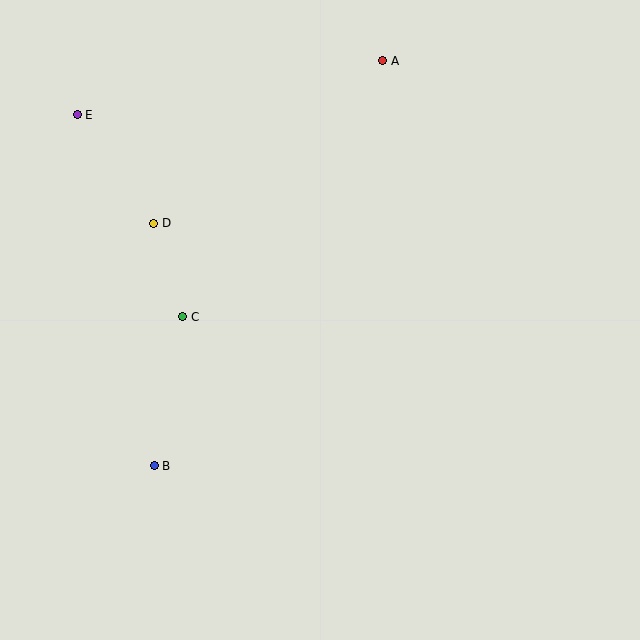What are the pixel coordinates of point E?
Point E is at (77, 115).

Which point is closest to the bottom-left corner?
Point B is closest to the bottom-left corner.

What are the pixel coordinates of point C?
Point C is at (183, 317).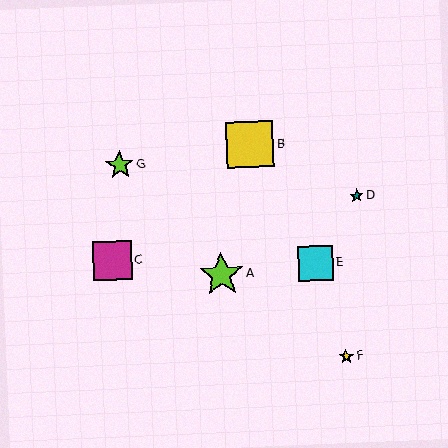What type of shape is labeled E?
Shape E is a cyan square.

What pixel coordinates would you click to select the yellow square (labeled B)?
Click at (250, 144) to select the yellow square B.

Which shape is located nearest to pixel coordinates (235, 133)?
The yellow square (labeled B) at (250, 144) is nearest to that location.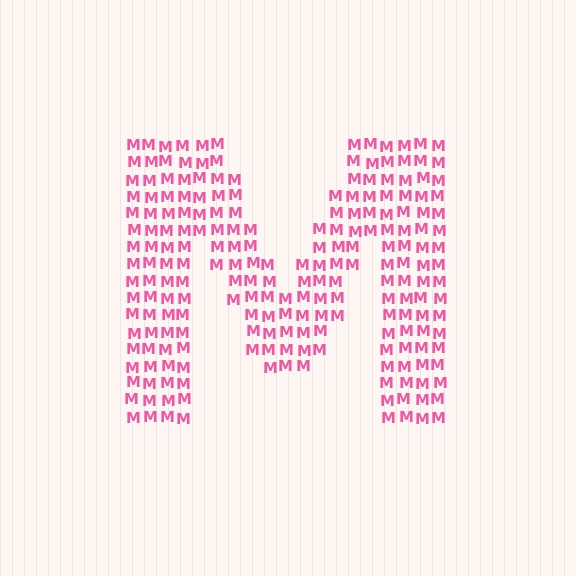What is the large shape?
The large shape is the letter M.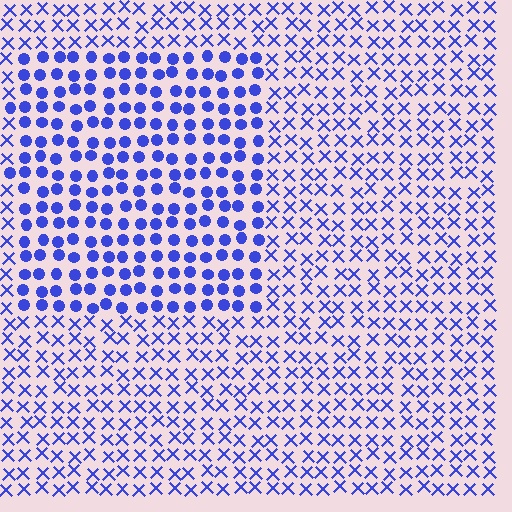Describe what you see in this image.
The image is filled with small blue elements arranged in a uniform grid. A rectangle-shaped region contains circles, while the surrounding area contains X marks. The boundary is defined purely by the change in element shape.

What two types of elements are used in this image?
The image uses circles inside the rectangle region and X marks outside it.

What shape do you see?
I see a rectangle.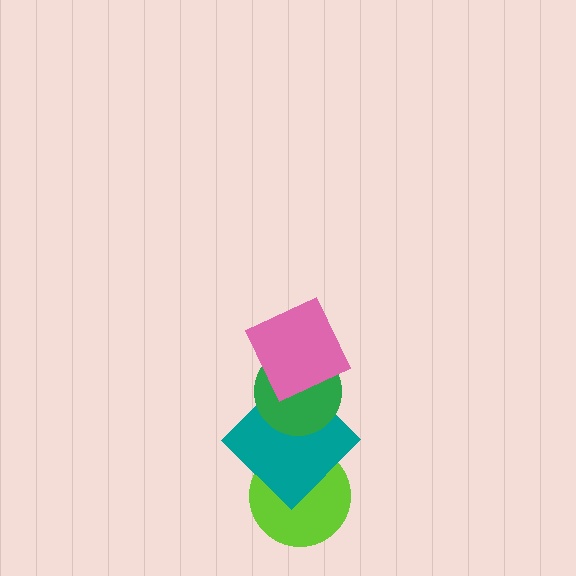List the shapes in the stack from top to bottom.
From top to bottom: the pink square, the green circle, the teal diamond, the lime circle.